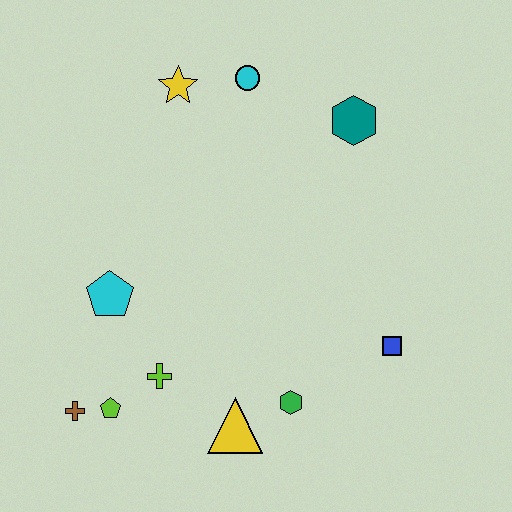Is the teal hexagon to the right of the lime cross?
Yes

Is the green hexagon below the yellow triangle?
No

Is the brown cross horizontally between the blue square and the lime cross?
No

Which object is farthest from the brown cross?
The teal hexagon is farthest from the brown cross.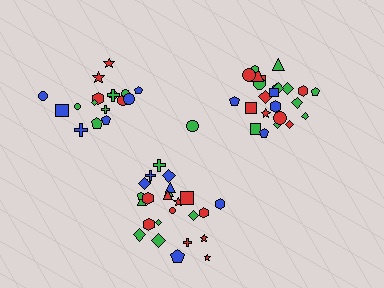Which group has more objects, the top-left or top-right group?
The top-right group.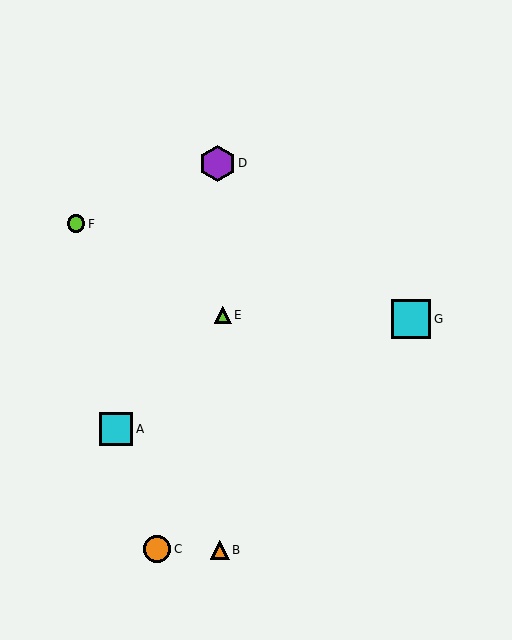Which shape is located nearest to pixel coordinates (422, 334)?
The cyan square (labeled G) at (411, 319) is nearest to that location.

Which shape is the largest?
The cyan square (labeled G) is the largest.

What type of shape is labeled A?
Shape A is a cyan square.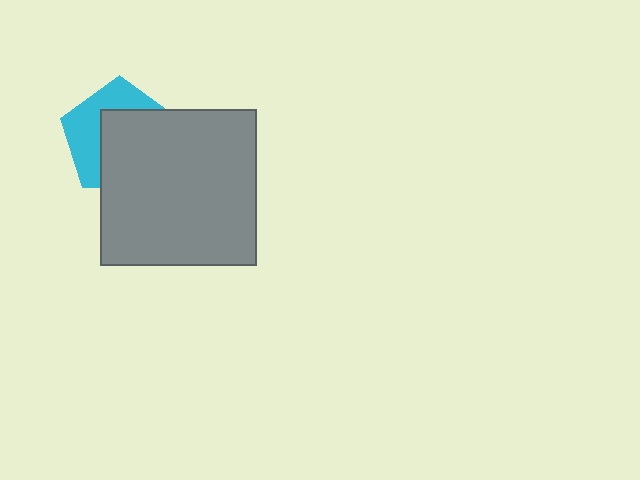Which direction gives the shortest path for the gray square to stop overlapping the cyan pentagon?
Moving toward the lower-right gives the shortest separation.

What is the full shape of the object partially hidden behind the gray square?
The partially hidden object is a cyan pentagon.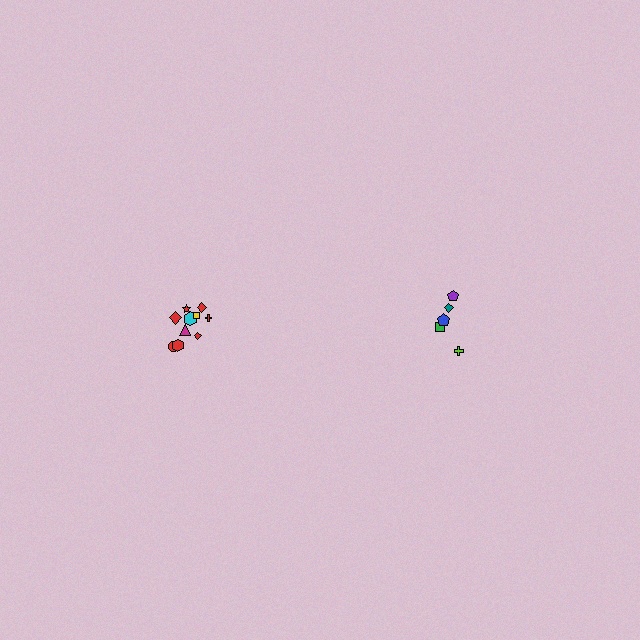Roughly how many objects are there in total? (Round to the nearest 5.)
Roughly 15 objects in total.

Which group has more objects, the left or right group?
The left group.